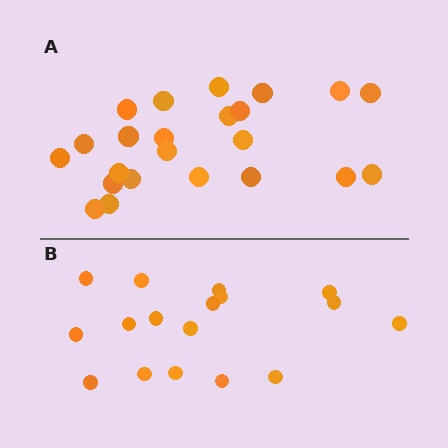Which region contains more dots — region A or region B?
Region A (the top region) has more dots.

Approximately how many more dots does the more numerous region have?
Region A has about 6 more dots than region B.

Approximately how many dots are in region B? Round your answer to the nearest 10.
About 20 dots. (The exact count is 17, which rounds to 20.)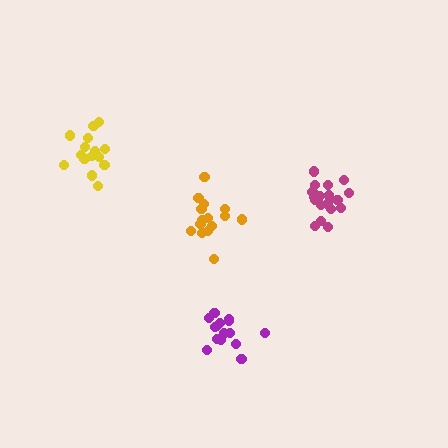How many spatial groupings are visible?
There are 4 spatial groupings.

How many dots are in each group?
Group 1: 15 dots, Group 2: 15 dots, Group 3: 15 dots, Group 4: 19 dots (64 total).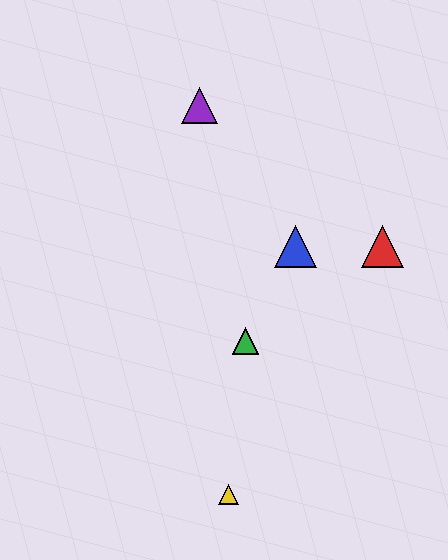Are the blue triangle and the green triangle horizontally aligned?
No, the blue triangle is at y≈247 and the green triangle is at y≈341.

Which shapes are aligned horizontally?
The red triangle, the blue triangle are aligned horizontally.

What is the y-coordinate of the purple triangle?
The purple triangle is at y≈106.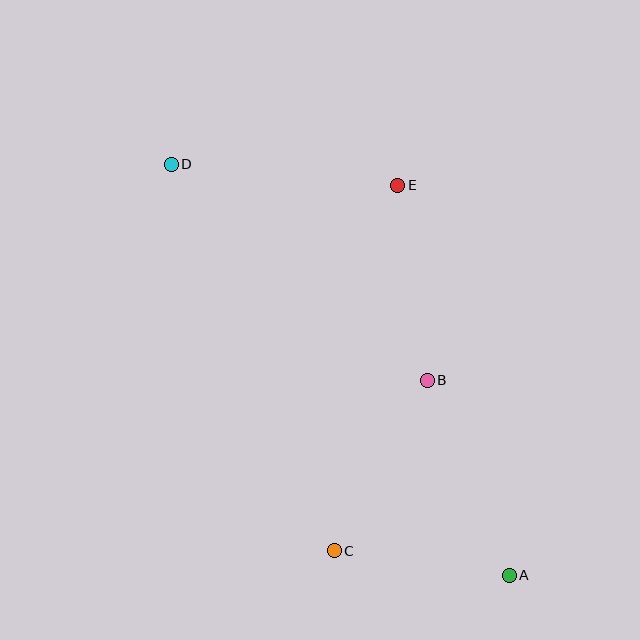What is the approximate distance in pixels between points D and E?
The distance between D and E is approximately 227 pixels.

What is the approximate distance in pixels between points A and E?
The distance between A and E is approximately 405 pixels.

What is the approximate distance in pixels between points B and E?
The distance between B and E is approximately 197 pixels.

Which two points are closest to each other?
Points A and C are closest to each other.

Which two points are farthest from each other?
Points A and D are farthest from each other.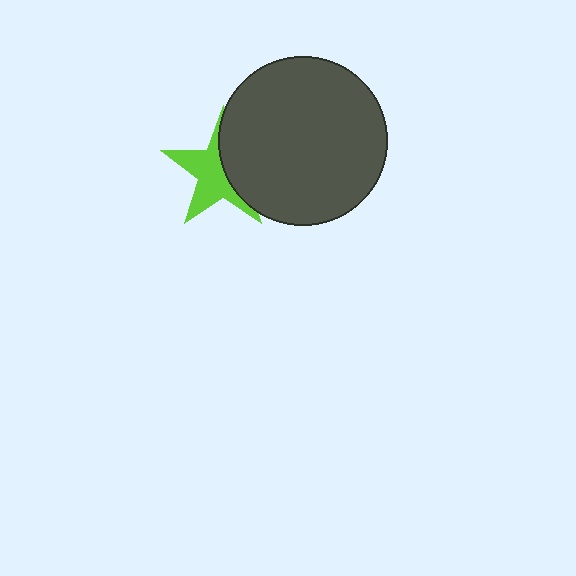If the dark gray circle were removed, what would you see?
You would see the complete lime star.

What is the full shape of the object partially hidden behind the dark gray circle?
The partially hidden object is a lime star.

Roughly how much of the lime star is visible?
About half of it is visible (roughly 56%).